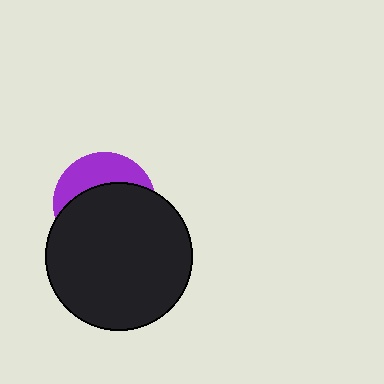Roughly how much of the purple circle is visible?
A small part of it is visible (roughly 34%).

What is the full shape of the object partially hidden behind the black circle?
The partially hidden object is a purple circle.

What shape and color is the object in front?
The object in front is a black circle.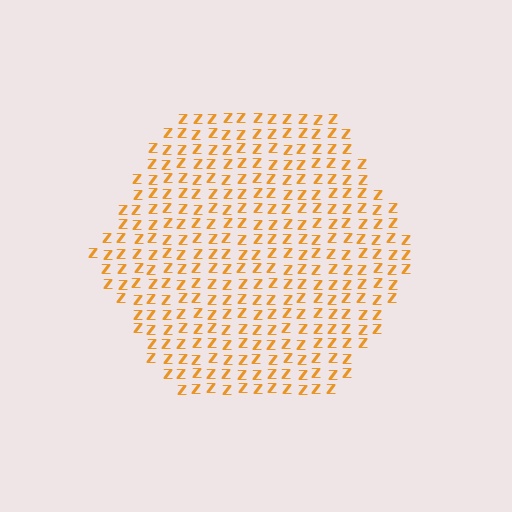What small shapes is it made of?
It is made of small letter Z's.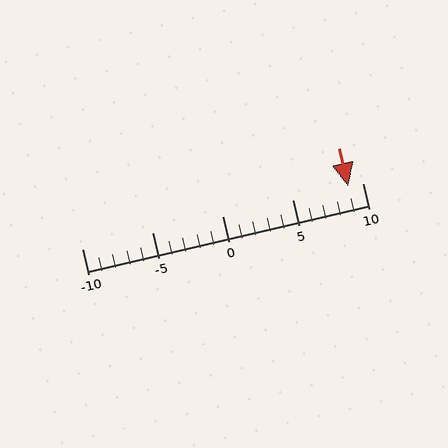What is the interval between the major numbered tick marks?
The major tick marks are spaced 5 units apart.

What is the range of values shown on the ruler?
The ruler shows values from -10 to 10.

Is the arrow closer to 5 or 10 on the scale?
The arrow is closer to 10.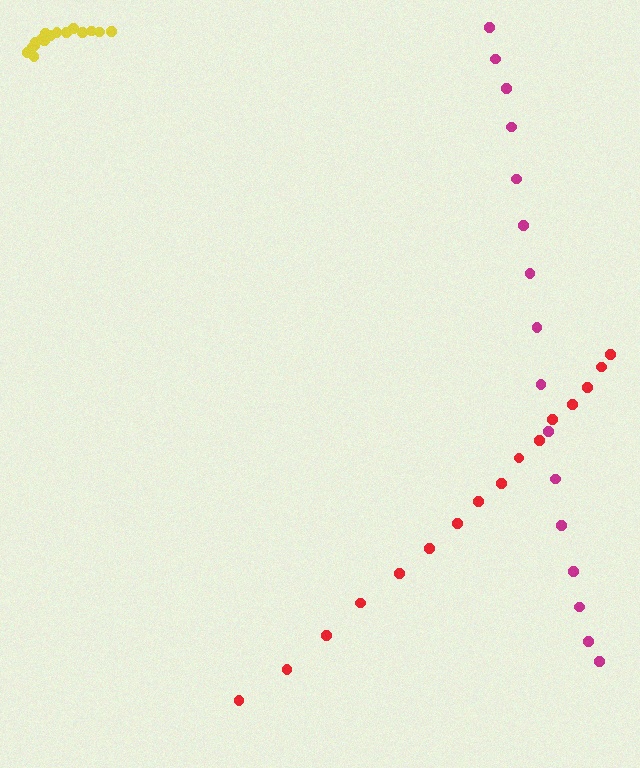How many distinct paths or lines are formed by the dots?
There are 3 distinct paths.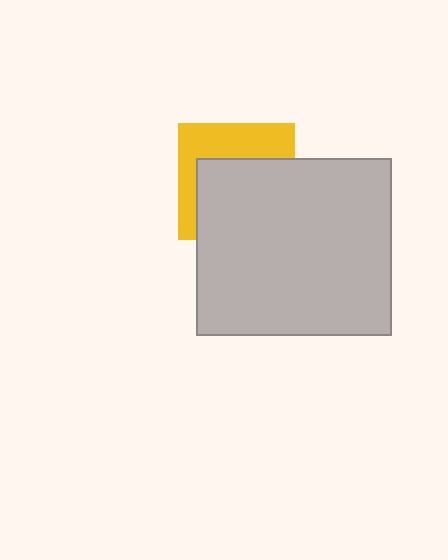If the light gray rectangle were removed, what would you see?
You would see the complete yellow square.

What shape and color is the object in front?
The object in front is a light gray rectangle.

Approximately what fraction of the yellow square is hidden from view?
Roughly 60% of the yellow square is hidden behind the light gray rectangle.